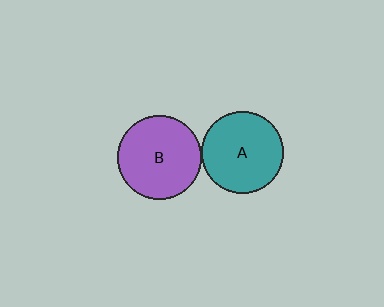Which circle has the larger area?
Circle B (purple).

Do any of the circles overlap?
No, none of the circles overlap.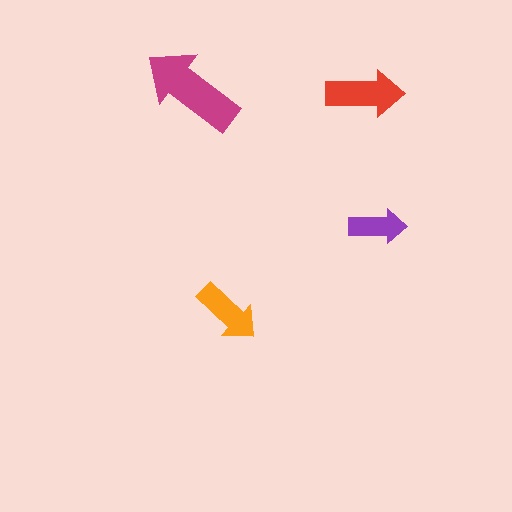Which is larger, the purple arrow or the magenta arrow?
The magenta one.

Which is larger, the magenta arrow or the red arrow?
The magenta one.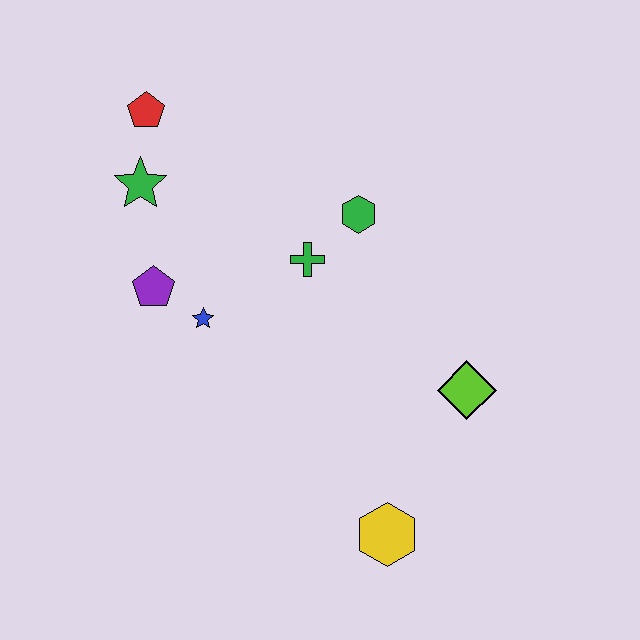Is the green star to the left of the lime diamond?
Yes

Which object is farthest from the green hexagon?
The yellow hexagon is farthest from the green hexagon.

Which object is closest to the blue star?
The purple pentagon is closest to the blue star.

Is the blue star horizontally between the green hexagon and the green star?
Yes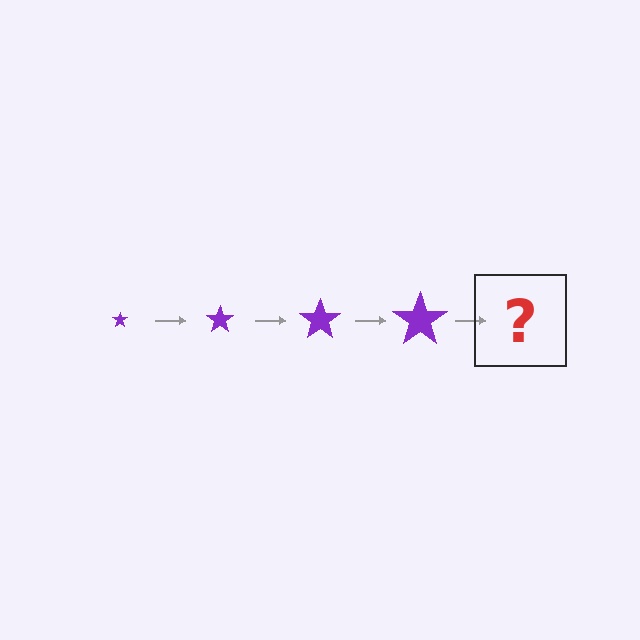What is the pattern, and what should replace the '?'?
The pattern is that the star gets progressively larger each step. The '?' should be a purple star, larger than the previous one.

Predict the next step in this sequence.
The next step is a purple star, larger than the previous one.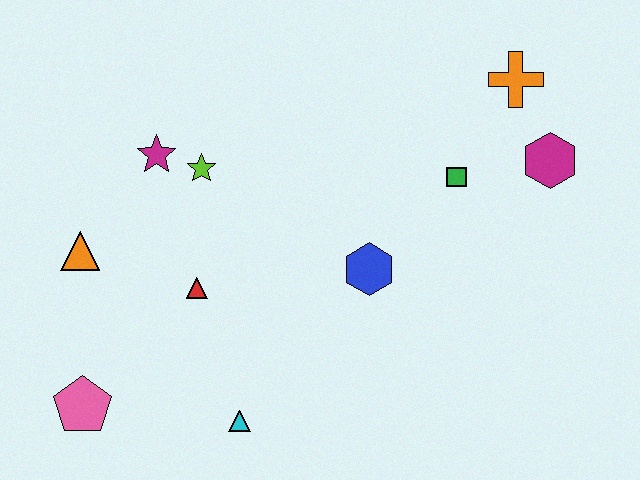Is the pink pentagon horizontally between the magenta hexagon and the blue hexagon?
No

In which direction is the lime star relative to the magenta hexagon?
The lime star is to the left of the magenta hexagon.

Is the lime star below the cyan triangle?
No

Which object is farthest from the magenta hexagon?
The pink pentagon is farthest from the magenta hexagon.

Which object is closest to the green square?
The magenta hexagon is closest to the green square.